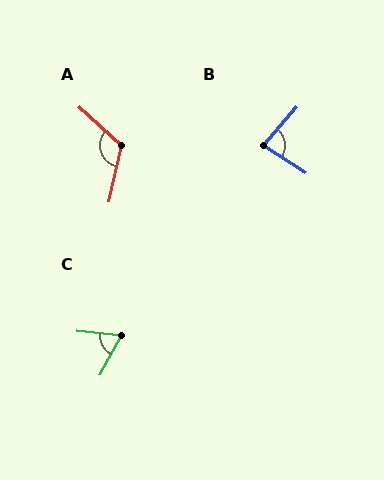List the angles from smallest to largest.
C (68°), B (82°), A (120°).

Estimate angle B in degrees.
Approximately 82 degrees.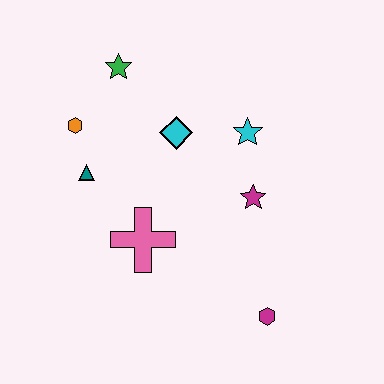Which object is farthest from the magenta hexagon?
The green star is farthest from the magenta hexagon.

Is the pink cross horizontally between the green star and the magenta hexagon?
Yes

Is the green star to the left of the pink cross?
Yes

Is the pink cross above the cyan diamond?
No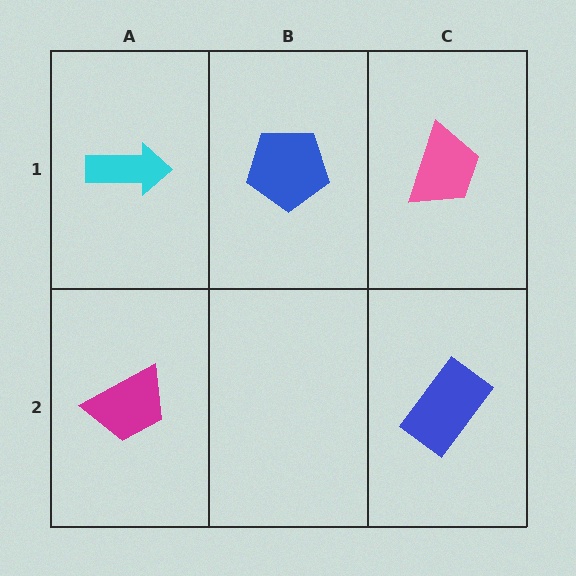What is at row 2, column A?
A magenta trapezoid.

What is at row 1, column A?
A cyan arrow.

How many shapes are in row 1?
3 shapes.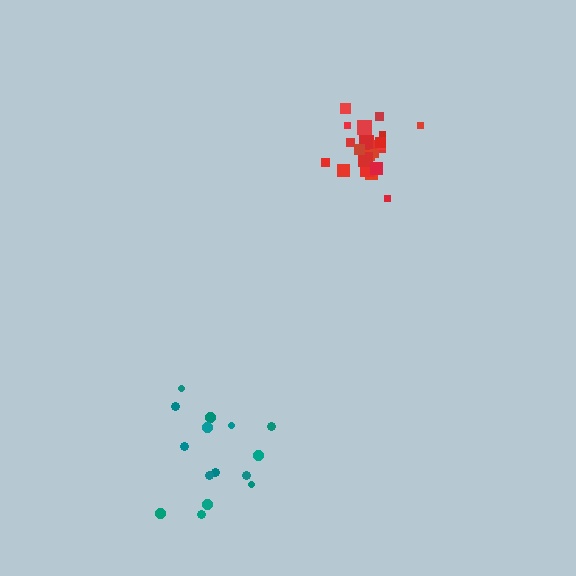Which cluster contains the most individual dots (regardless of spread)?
Red (22).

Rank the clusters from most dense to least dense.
red, teal.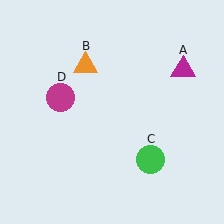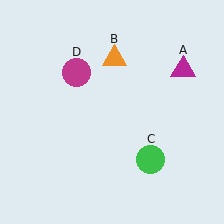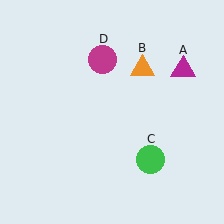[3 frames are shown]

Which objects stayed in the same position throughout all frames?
Magenta triangle (object A) and green circle (object C) remained stationary.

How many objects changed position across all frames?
2 objects changed position: orange triangle (object B), magenta circle (object D).